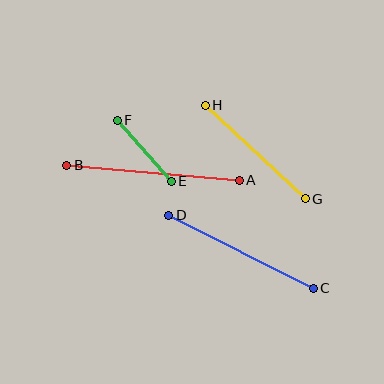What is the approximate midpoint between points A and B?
The midpoint is at approximately (153, 173) pixels.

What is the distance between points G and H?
The distance is approximately 137 pixels.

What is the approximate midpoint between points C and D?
The midpoint is at approximately (241, 252) pixels.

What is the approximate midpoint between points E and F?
The midpoint is at approximately (144, 151) pixels.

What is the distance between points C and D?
The distance is approximately 162 pixels.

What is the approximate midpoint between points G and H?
The midpoint is at approximately (255, 152) pixels.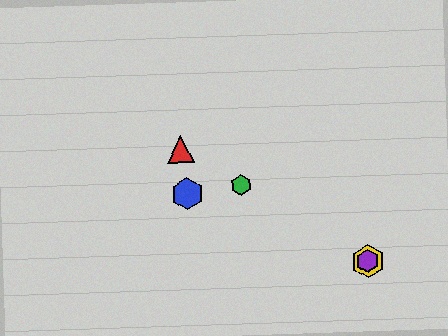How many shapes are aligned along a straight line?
4 shapes (the red triangle, the green hexagon, the yellow hexagon, the purple hexagon) are aligned along a straight line.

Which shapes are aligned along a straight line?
The red triangle, the green hexagon, the yellow hexagon, the purple hexagon are aligned along a straight line.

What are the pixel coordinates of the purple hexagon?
The purple hexagon is at (368, 261).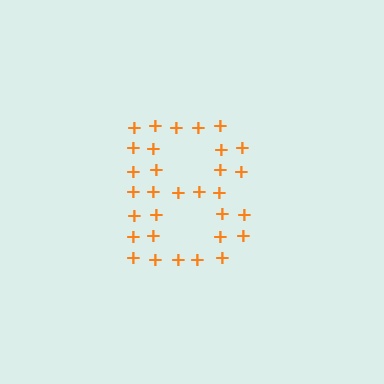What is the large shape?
The large shape is the letter B.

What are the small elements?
The small elements are plus signs.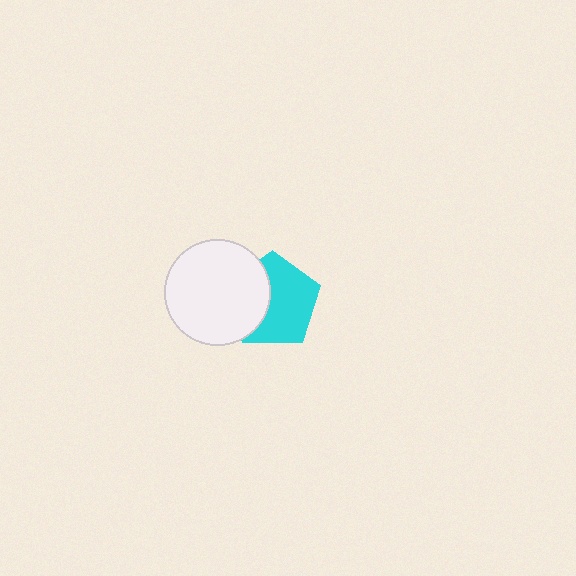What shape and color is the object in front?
The object in front is a white circle.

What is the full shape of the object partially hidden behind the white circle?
The partially hidden object is a cyan pentagon.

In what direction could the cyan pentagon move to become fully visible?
The cyan pentagon could move right. That would shift it out from behind the white circle entirely.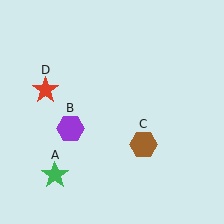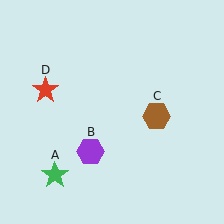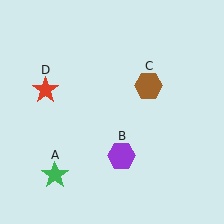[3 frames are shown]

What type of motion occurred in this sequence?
The purple hexagon (object B), brown hexagon (object C) rotated counterclockwise around the center of the scene.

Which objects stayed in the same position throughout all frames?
Green star (object A) and red star (object D) remained stationary.